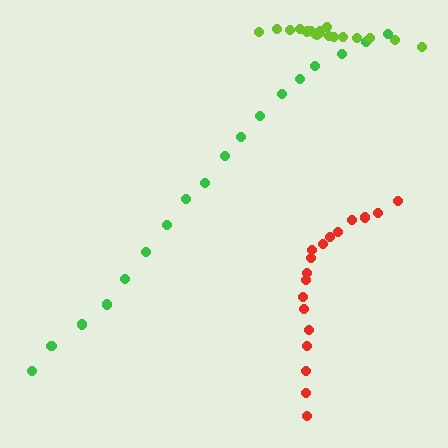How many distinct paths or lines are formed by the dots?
There are 3 distinct paths.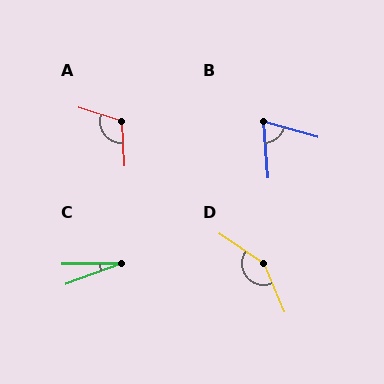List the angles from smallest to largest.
C (20°), B (69°), A (112°), D (147°).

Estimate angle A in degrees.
Approximately 112 degrees.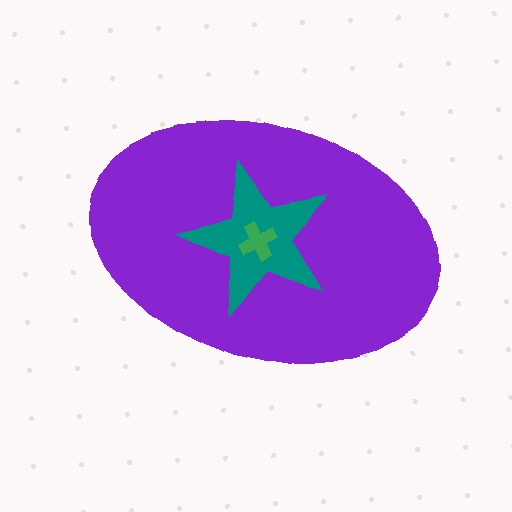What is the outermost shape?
The purple ellipse.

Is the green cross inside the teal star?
Yes.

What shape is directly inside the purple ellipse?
The teal star.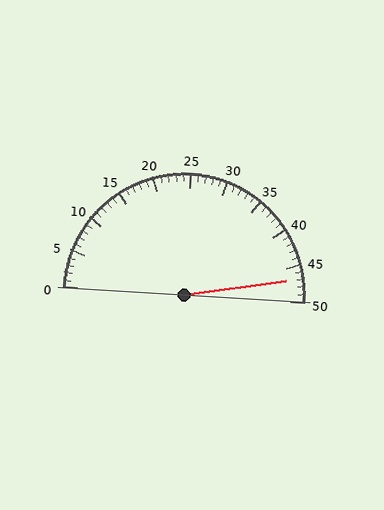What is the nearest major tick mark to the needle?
The nearest major tick mark is 45.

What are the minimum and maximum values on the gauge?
The gauge ranges from 0 to 50.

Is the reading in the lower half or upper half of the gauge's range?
The reading is in the upper half of the range (0 to 50).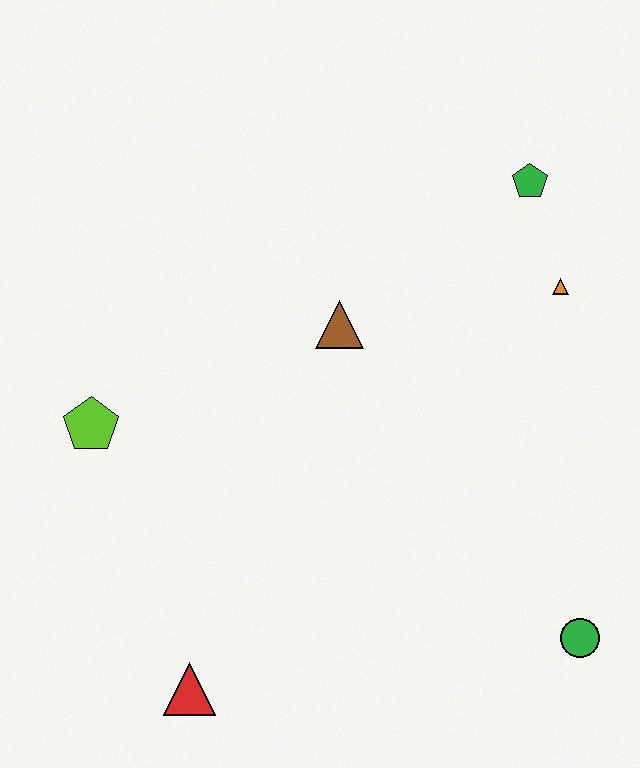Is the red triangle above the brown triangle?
No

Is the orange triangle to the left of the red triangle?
No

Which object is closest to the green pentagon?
The orange triangle is closest to the green pentagon.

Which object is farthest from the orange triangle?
The red triangle is farthest from the orange triangle.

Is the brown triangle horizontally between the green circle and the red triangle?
Yes